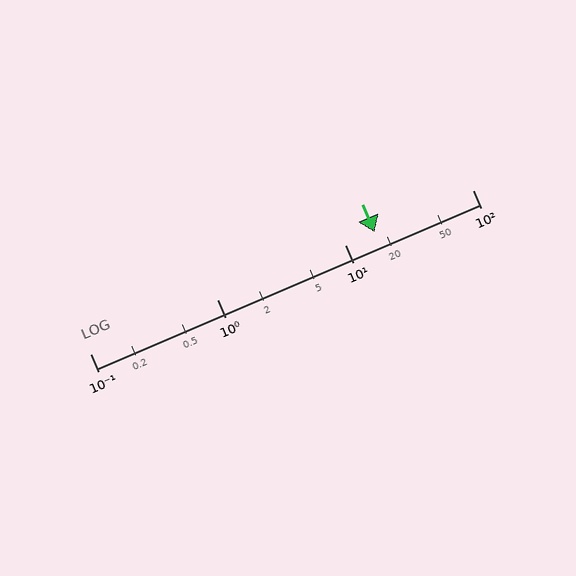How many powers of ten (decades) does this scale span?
The scale spans 3 decades, from 0.1 to 100.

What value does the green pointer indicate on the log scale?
The pointer indicates approximately 17.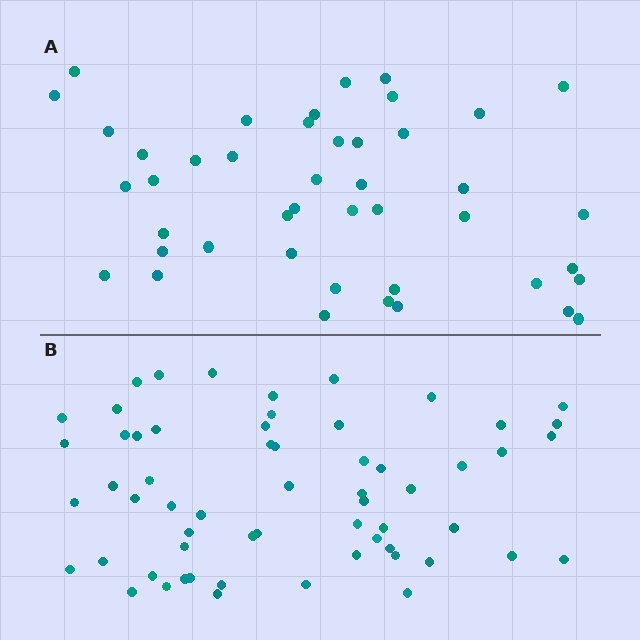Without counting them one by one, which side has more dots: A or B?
Region B (the bottom region) has more dots.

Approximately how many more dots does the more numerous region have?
Region B has approximately 15 more dots than region A.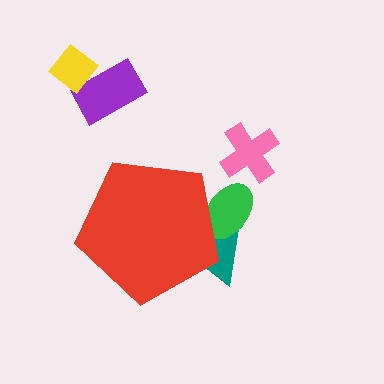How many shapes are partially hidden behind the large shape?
2 shapes are partially hidden.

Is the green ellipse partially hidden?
Yes, the green ellipse is partially hidden behind the red pentagon.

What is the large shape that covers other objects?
A red pentagon.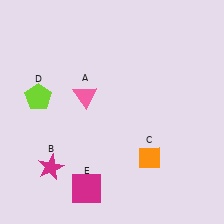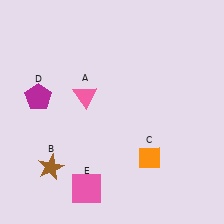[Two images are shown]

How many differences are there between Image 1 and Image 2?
There are 3 differences between the two images.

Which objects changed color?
B changed from magenta to brown. D changed from lime to magenta. E changed from magenta to pink.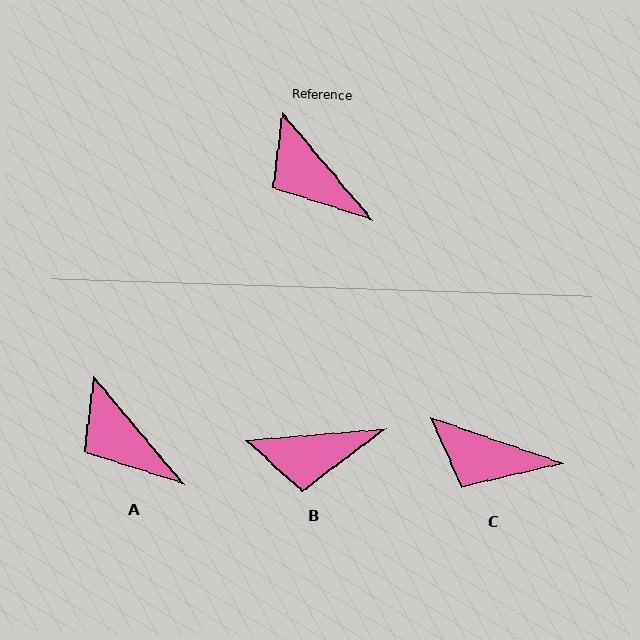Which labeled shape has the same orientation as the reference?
A.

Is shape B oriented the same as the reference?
No, it is off by about 55 degrees.